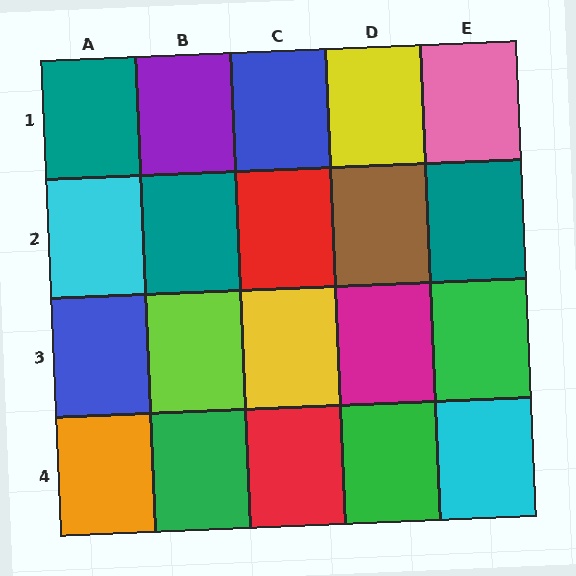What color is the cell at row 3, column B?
Lime.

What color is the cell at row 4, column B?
Green.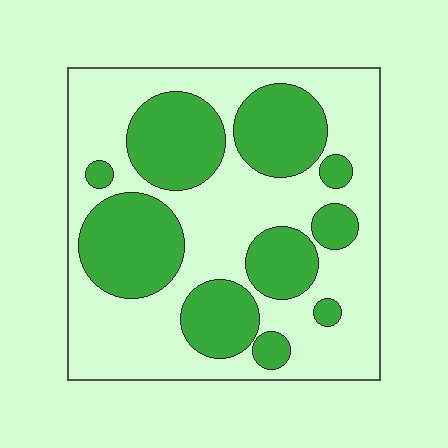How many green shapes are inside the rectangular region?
10.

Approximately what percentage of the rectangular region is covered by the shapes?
Approximately 40%.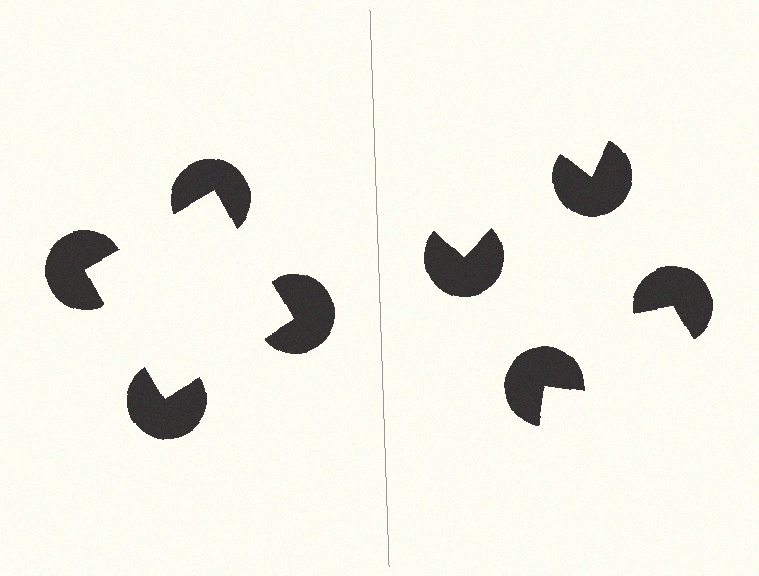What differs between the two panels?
The pac-man discs are positioned identically on both sides; only the wedge orientations differ. On the left they align to a square; on the right they are misaligned.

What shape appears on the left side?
An illusory square.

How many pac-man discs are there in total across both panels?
8 — 4 on each side.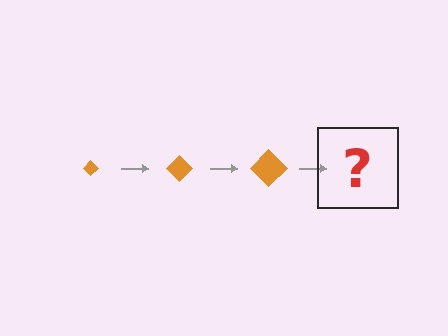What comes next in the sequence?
The next element should be an orange diamond, larger than the previous one.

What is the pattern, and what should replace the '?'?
The pattern is that the diamond gets progressively larger each step. The '?' should be an orange diamond, larger than the previous one.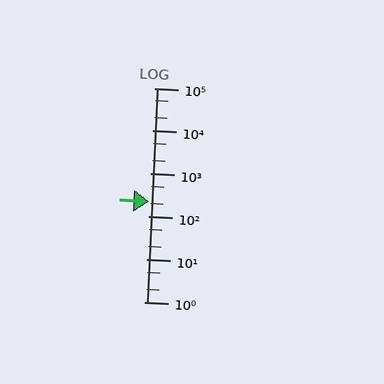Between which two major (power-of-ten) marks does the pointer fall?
The pointer is between 100 and 1000.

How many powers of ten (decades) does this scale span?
The scale spans 5 decades, from 1 to 100000.